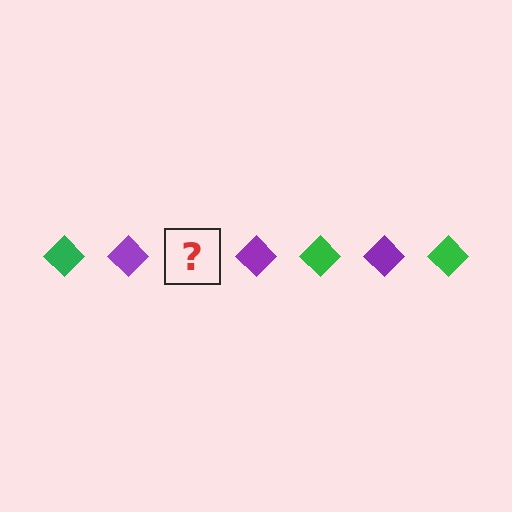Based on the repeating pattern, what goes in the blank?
The blank should be a green diamond.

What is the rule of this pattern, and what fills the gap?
The rule is that the pattern cycles through green, purple diamonds. The gap should be filled with a green diamond.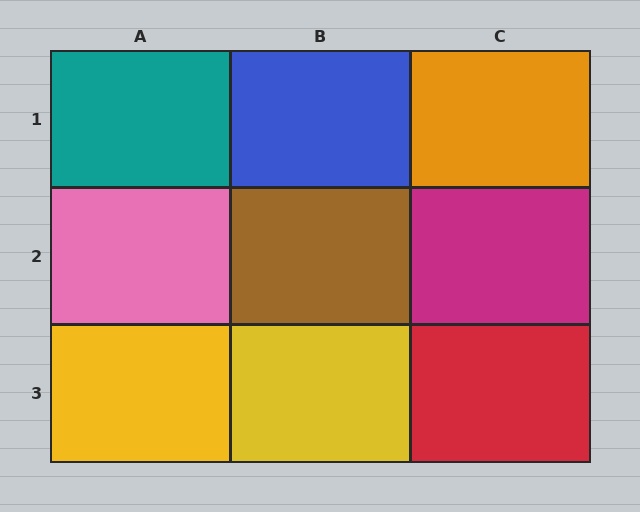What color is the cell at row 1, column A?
Teal.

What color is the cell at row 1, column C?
Orange.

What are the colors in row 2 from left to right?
Pink, brown, magenta.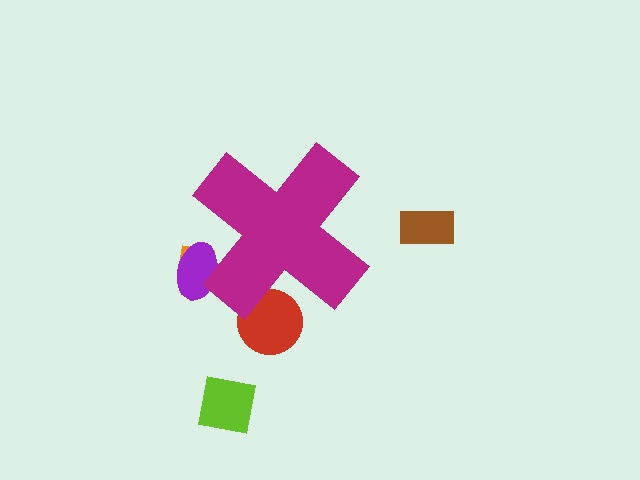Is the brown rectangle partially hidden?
No, the brown rectangle is fully visible.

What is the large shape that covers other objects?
A magenta cross.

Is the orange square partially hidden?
Yes, the orange square is partially hidden behind the magenta cross.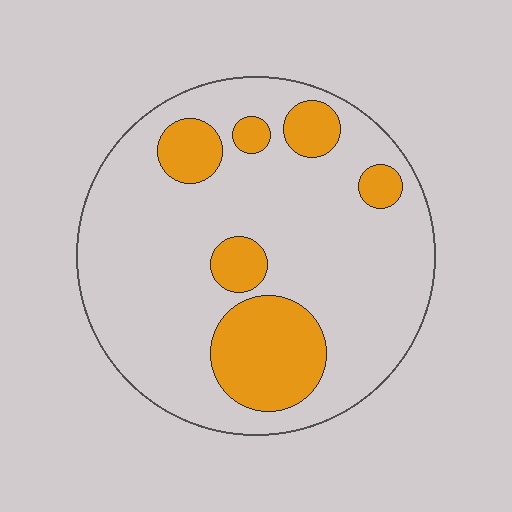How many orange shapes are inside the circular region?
6.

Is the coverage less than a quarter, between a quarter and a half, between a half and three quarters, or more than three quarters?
Less than a quarter.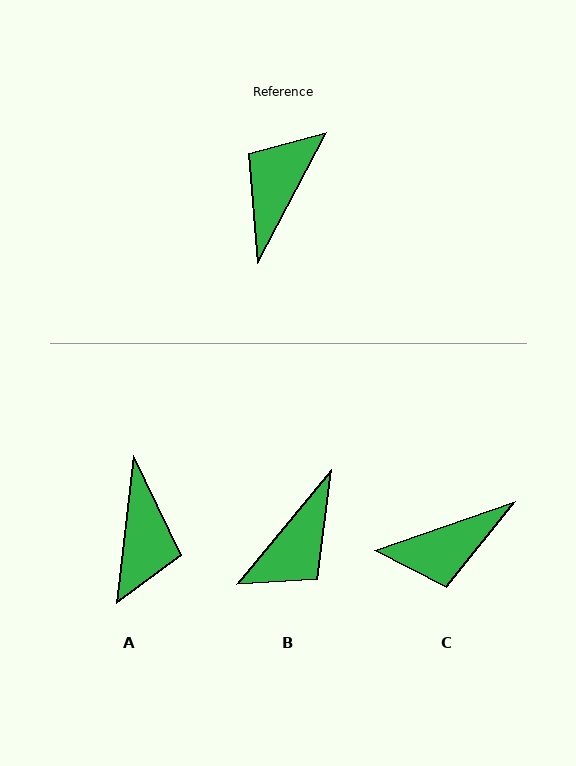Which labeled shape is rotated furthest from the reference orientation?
B, about 168 degrees away.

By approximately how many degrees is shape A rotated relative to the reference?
Approximately 159 degrees clockwise.